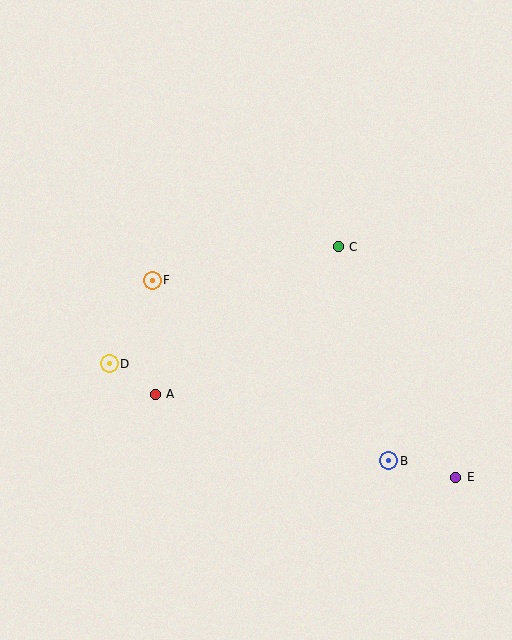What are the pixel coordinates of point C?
Point C is at (338, 247).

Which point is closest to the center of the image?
Point C at (338, 247) is closest to the center.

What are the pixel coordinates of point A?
Point A is at (155, 394).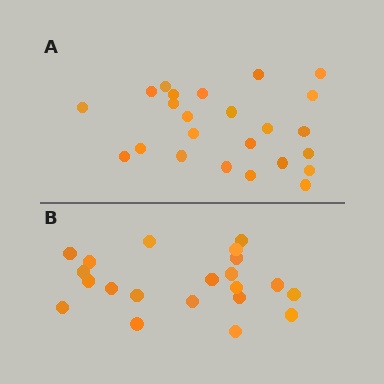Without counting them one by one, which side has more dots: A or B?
Region A (the top region) has more dots.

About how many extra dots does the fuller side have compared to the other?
Region A has just a few more — roughly 2 or 3 more dots than region B.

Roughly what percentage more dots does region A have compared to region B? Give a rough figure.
About 15% more.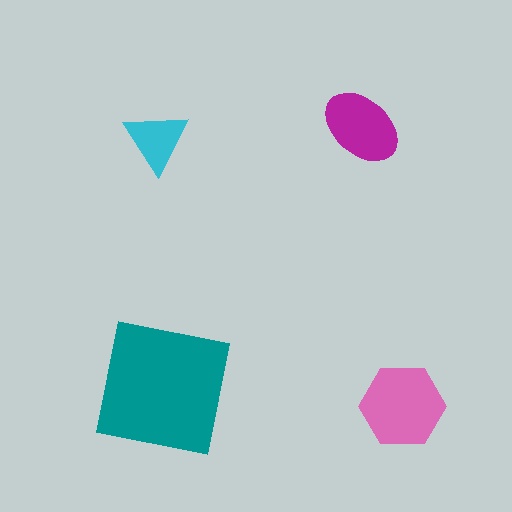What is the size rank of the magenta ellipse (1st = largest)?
3rd.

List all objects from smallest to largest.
The cyan triangle, the magenta ellipse, the pink hexagon, the teal square.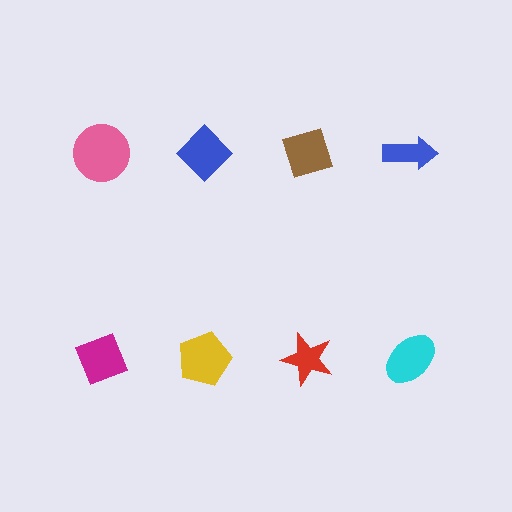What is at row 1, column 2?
A blue diamond.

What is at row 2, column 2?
A yellow pentagon.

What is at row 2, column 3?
A red star.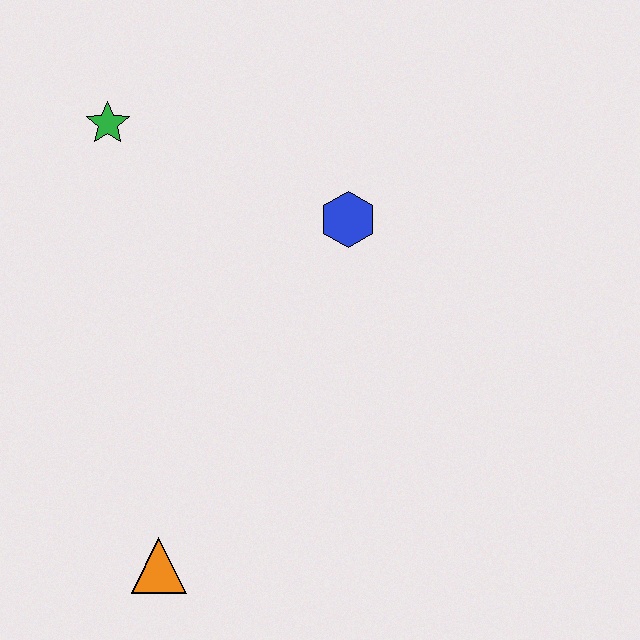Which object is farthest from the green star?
The orange triangle is farthest from the green star.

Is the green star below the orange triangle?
No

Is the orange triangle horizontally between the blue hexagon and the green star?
Yes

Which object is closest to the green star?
The blue hexagon is closest to the green star.